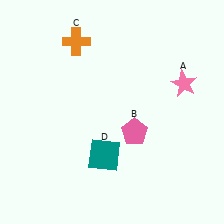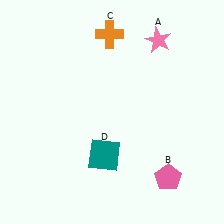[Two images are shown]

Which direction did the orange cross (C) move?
The orange cross (C) moved right.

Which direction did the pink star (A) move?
The pink star (A) moved up.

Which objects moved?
The objects that moved are: the pink star (A), the pink pentagon (B), the orange cross (C).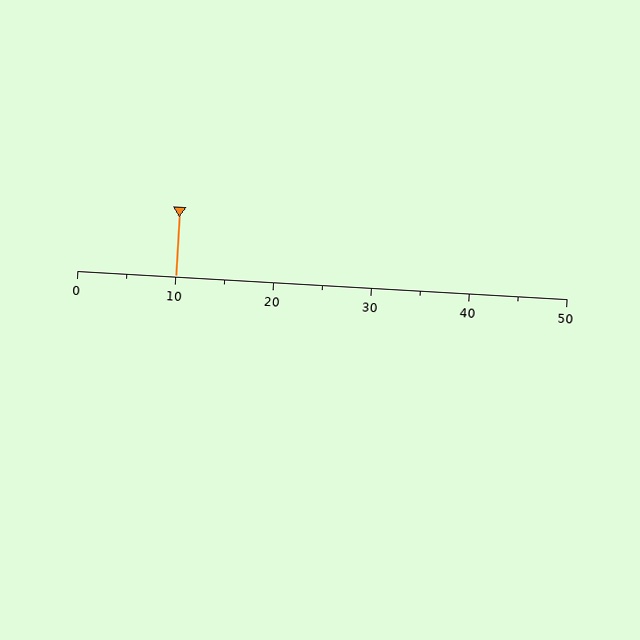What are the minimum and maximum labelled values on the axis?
The axis runs from 0 to 50.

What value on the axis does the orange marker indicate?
The marker indicates approximately 10.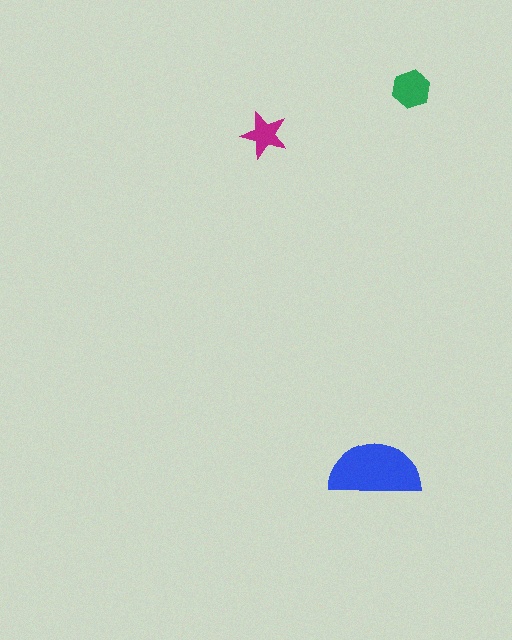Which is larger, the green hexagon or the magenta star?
The green hexagon.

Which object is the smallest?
The magenta star.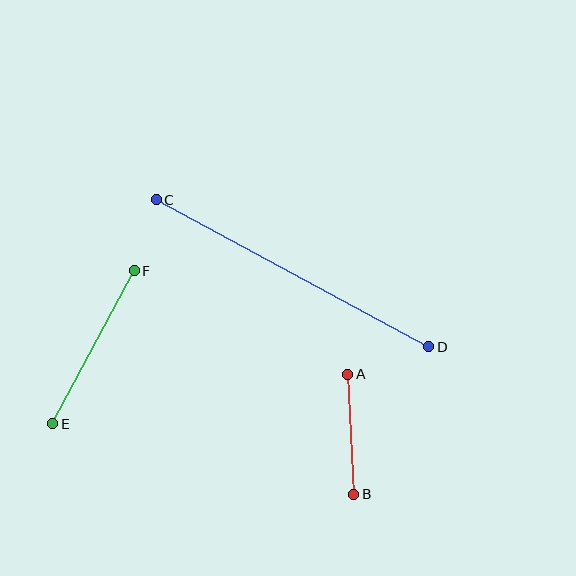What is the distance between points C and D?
The distance is approximately 310 pixels.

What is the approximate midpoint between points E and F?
The midpoint is at approximately (94, 347) pixels.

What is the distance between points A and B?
The distance is approximately 120 pixels.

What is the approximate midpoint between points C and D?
The midpoint is at approximately (293, 273) pixels.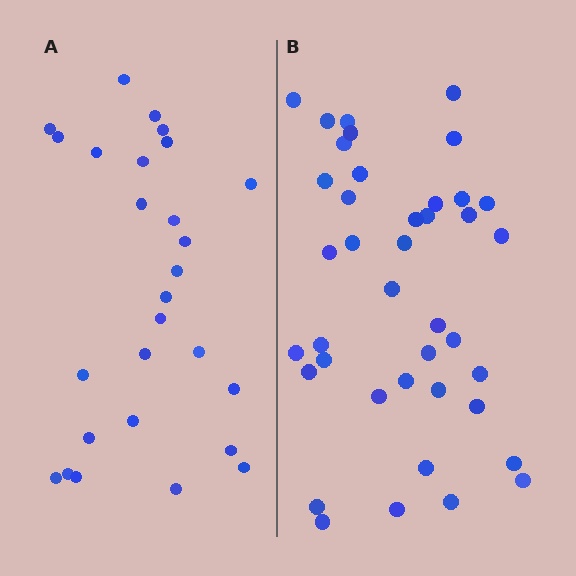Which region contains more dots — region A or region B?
Region B (the right region) has more dots.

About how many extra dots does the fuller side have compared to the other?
Region B has approximately 15 more dots than region A.